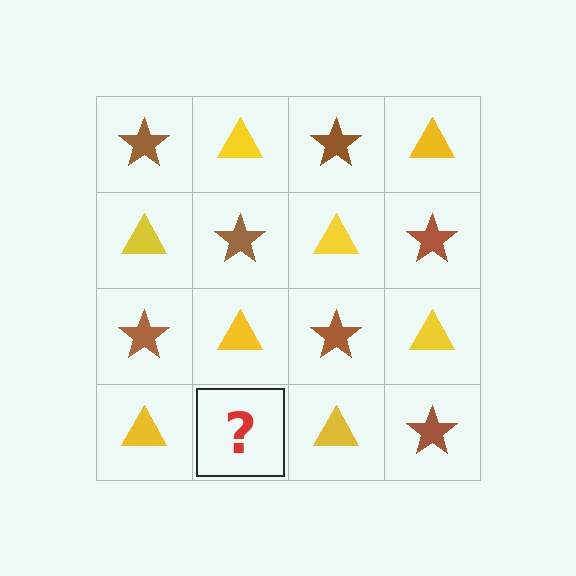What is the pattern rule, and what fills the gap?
The rule is that it alternates brown star and yellow triangle in a checkerboard pattern. The gap should be filled with a brown star.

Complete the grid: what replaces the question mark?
The question mark should be replaced with a brown star.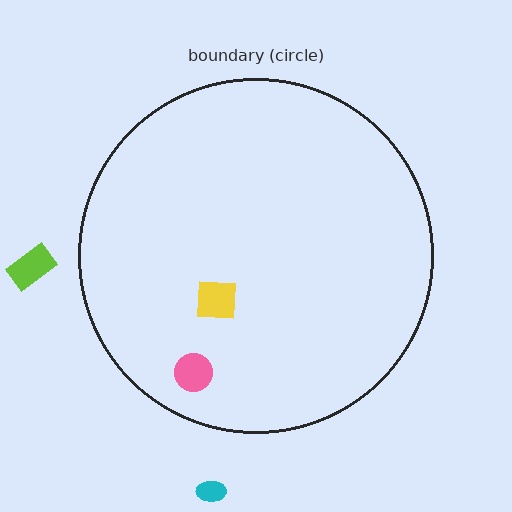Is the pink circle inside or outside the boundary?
Inside.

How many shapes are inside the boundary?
2 inside, 2 outside.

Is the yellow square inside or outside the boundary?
Inside.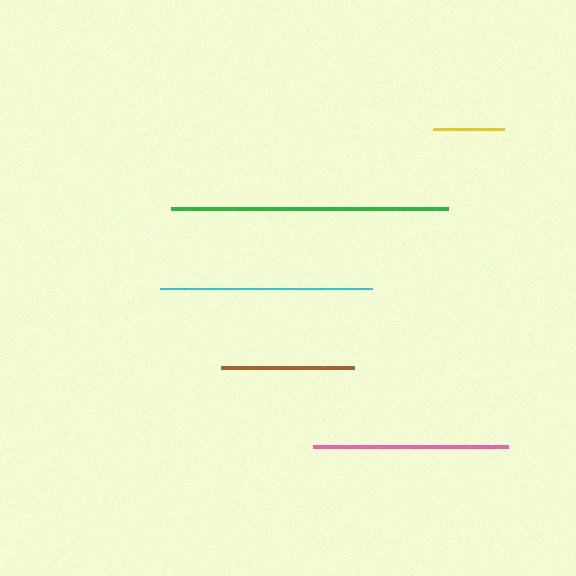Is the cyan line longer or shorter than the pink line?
The cyan line is longer than the pink line.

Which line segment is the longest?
The green line is the longest at approximately 277 pixels.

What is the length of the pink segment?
The pink segment is approximately 195 pixels long.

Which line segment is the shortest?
The yellow line is the shortest at approximately 71 pixels.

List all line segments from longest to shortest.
From longest to shortest: green, cyan, pink, brown, yellow.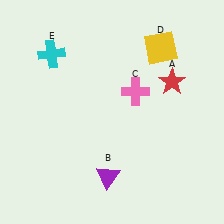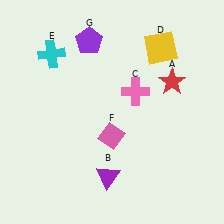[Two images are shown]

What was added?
A pink diamond (F), a purple pentagon (G) were added in Image 2.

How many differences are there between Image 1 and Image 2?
There are 2 differences between the two images.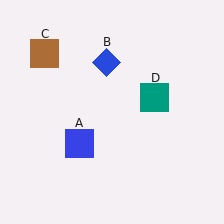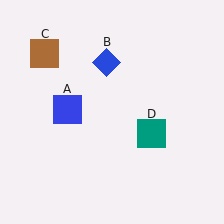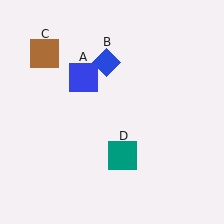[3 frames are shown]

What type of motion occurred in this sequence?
The blue square (object A), teal square (object D) rotated clockwise around the center of the scene.